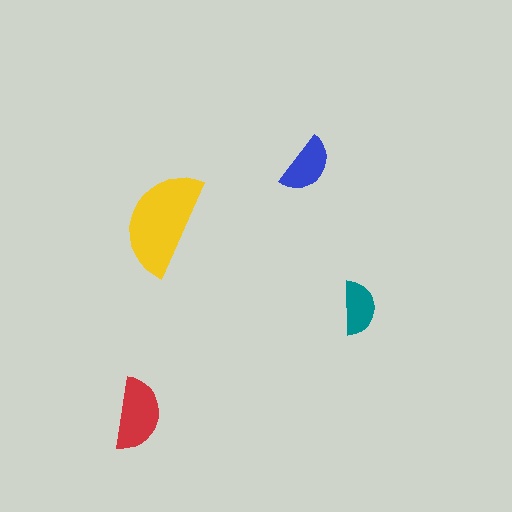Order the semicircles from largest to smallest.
the yellow one, the red one, the blue one, the teal one.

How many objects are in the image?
There are 4 objects in the image.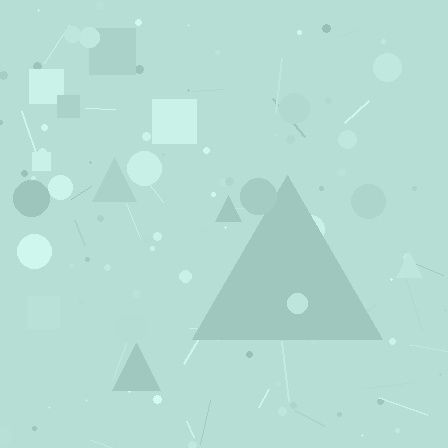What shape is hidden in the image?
A triangle is hidden in the image.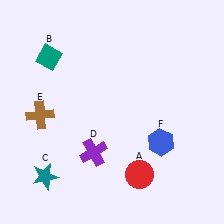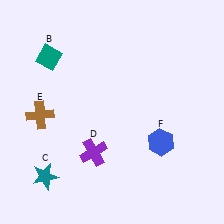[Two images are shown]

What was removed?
The red circle (A) was removed in Image 2.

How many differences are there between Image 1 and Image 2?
There is 1 difference between the two images.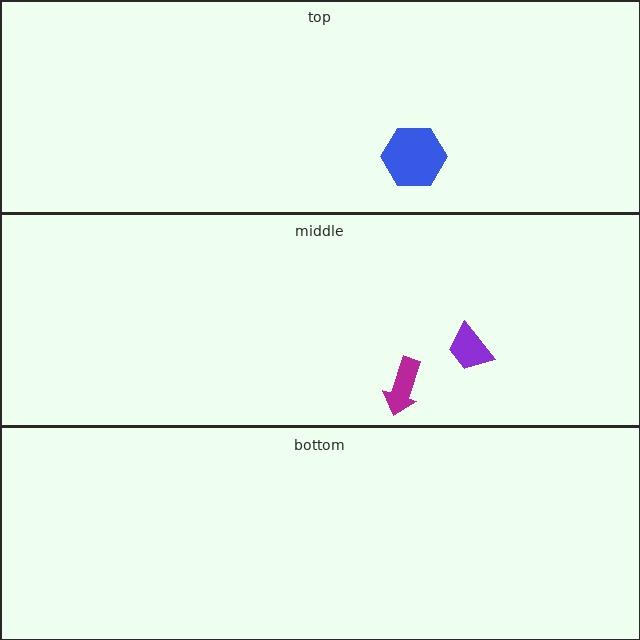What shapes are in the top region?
The blue hexagon.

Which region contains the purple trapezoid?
The middle region.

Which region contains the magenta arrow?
The middle region.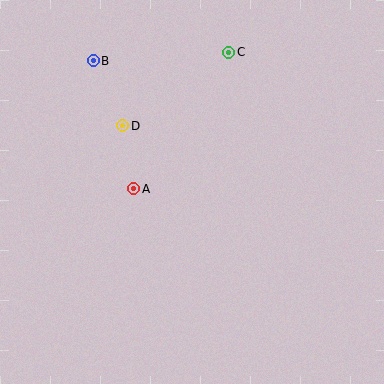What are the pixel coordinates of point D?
Point D is at (123, 126).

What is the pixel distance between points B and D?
The distance between B and D is 71 pixels.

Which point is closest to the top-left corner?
Point B is closest to the top-left corner.